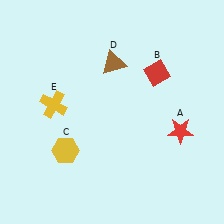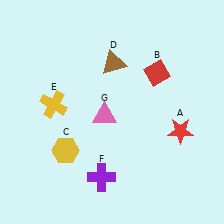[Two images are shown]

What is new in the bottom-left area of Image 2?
A purple cross (F) was added in the bottom-left area of Image 2.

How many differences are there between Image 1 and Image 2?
There are 2 differences between the two images.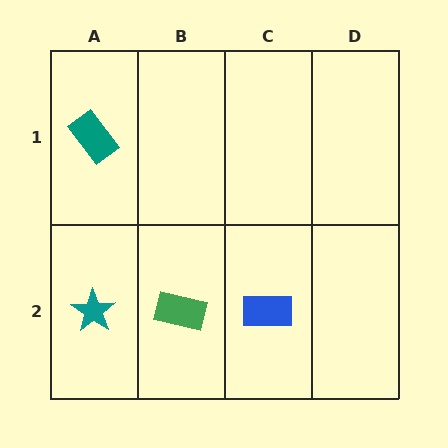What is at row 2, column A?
A teal star.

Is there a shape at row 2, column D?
No, that cell is empty.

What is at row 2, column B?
A green rectangle.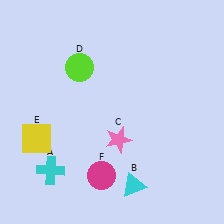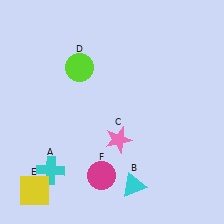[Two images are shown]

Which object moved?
The yellow square (E) moved down.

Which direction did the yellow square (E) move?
The yellow square (E) moved down.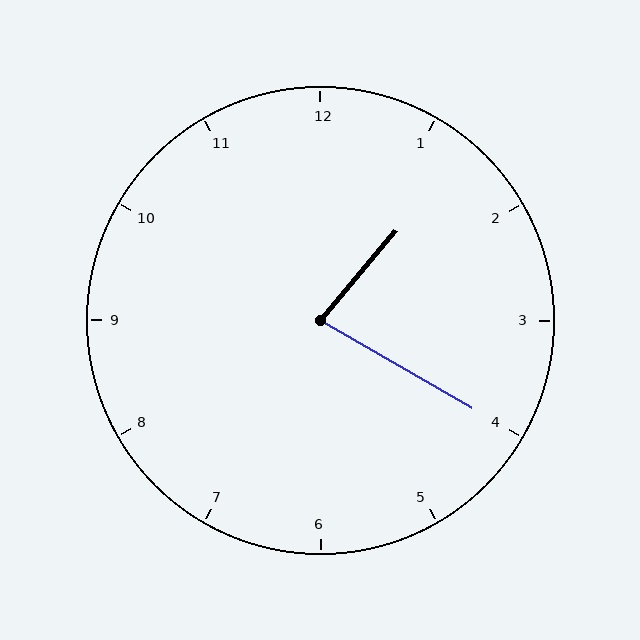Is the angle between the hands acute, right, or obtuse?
It is acute.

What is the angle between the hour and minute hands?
Approximately 80 degrees.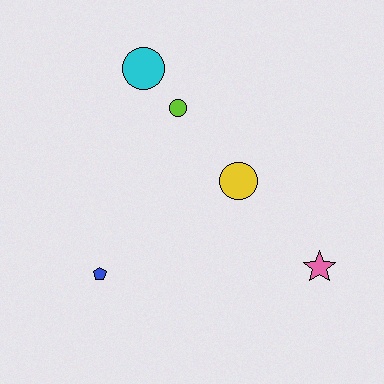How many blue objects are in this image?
There is 1 blue object.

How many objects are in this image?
There are 5 objects.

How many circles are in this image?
There are 3 circles.